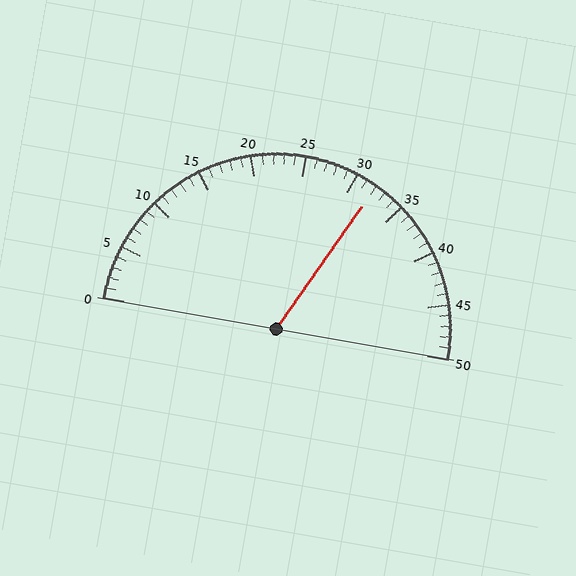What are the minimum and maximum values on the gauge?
The gauge ranges from 0 to 50.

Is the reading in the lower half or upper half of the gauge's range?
The reading is in the upper half of the range (0 to 50).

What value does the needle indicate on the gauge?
The needle indicates approximately 32.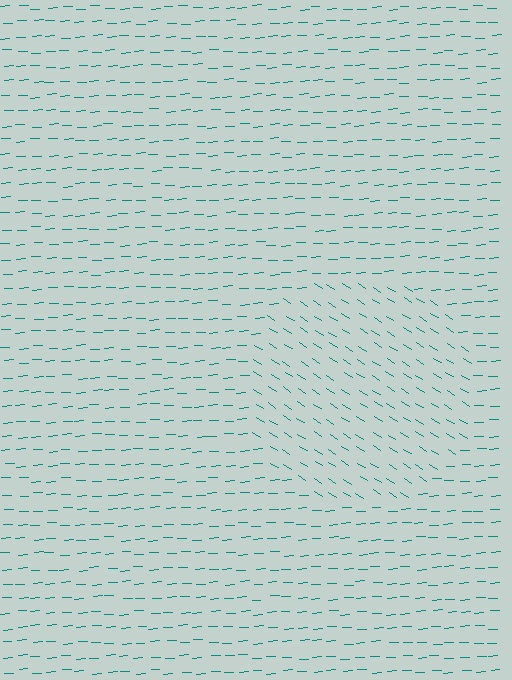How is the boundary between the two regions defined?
The boundary is defined purely by a change in line orientation (approximately 36 degrees difference). All lines are the same color and thickness.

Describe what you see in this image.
The image is filled with small teal line segments. A circle region in the image has lines oriented differently from the surrounding lines, creating a visible texture boundary.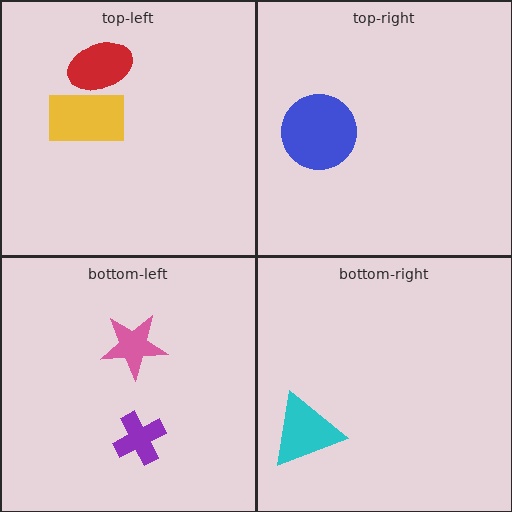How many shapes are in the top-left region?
2.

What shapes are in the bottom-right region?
The cyan triangle.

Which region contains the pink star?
The bottom-left region.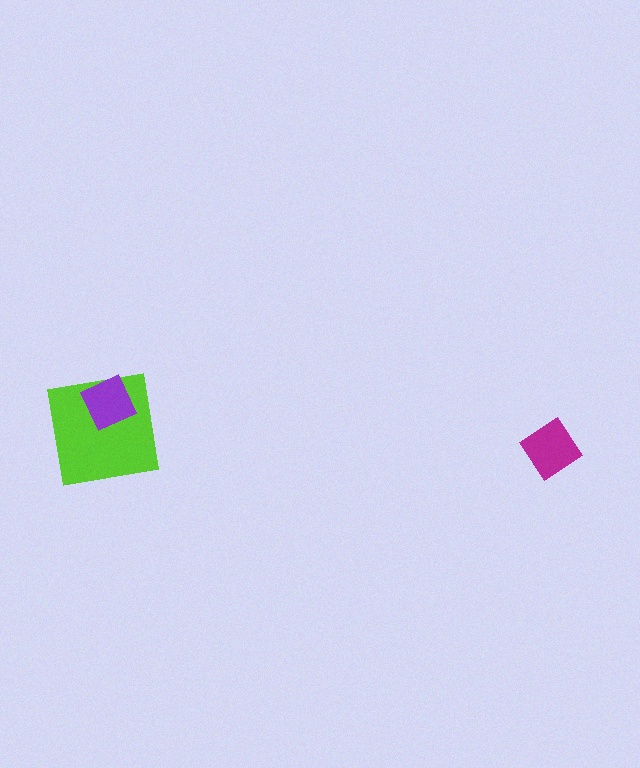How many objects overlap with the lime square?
1 object overlaps with the lime square.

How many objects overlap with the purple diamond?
1 object overlaps with the purple diamond.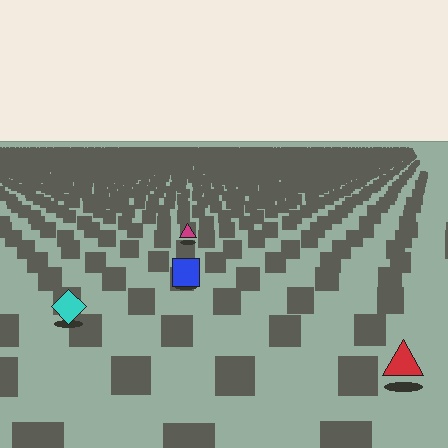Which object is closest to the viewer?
The red triangle is closest. The texture marks near it are larger and more spread out.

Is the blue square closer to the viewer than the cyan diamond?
No. The cyan diamond is closer — you can tell from the texture gradient: the ground texture is coarser near it.